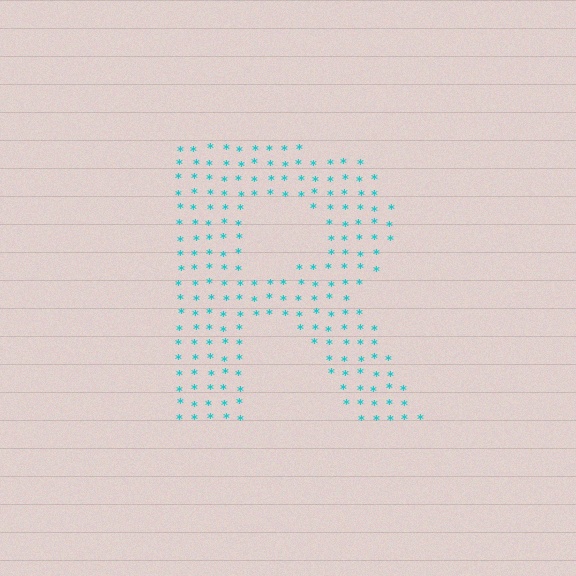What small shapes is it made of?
It is made of small asterisks.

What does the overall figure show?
The overall figure shows the letter R.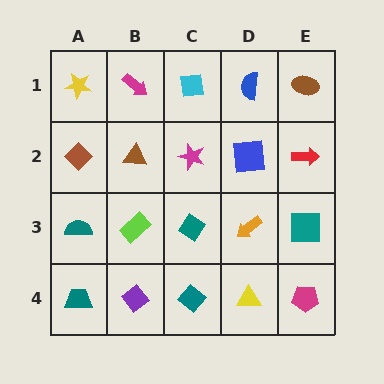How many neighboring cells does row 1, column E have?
2.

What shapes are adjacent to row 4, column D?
An orange arrow (row 3, column D), a teal diamond (row 4, column C), a magenta pentagon (row 4, column E).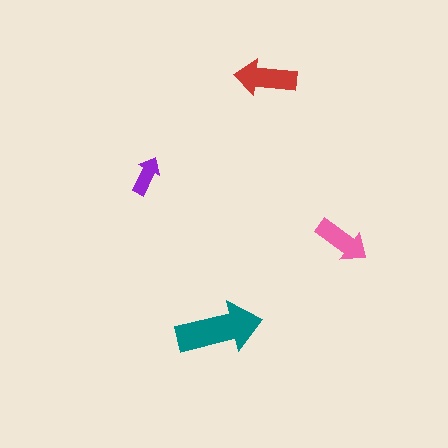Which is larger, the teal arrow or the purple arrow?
The teal one.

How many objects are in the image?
There are 4 objects in the image.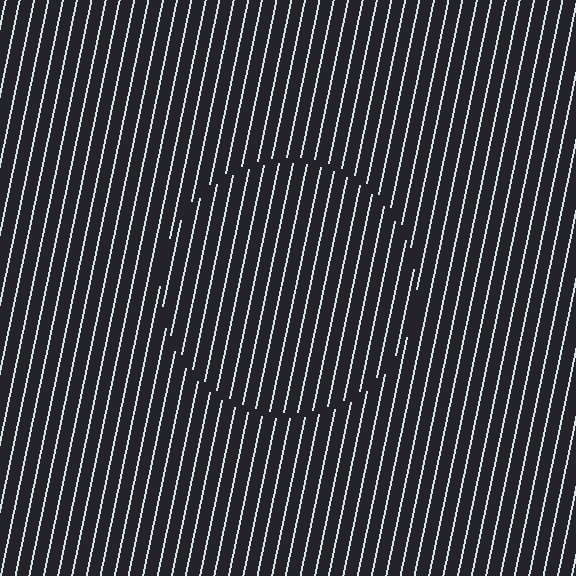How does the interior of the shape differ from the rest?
The interior of the shape contains the same grating, shifted by half a period — the contour is defined by the phase discontinuity where line-ends from the inner and outer gratings abut.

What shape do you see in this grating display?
An illusory circle. The interior of the shape contains the same grating, shifted by half a period — the contour is defined by the phase discontinuity where line-ends from the inner and outer gratings abut.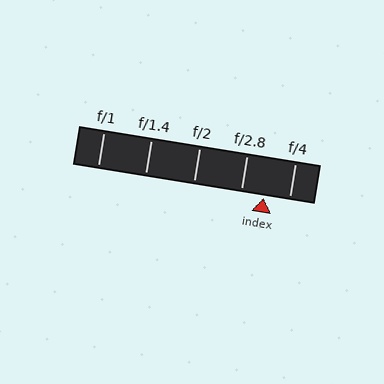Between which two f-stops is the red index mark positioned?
The index mark is between f/2.8 and f/4.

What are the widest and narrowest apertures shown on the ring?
The widest aperture shown is f/1 and the narrowest is f/4.